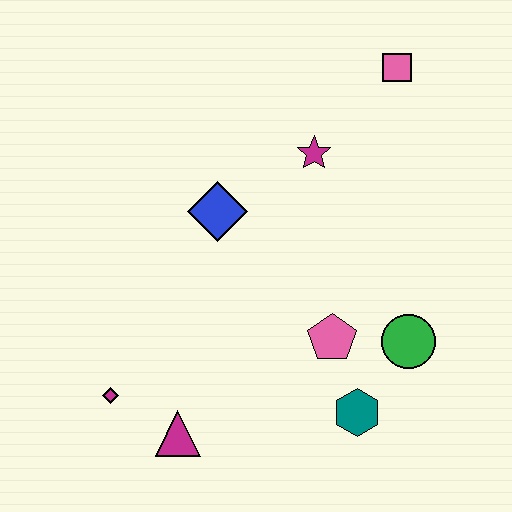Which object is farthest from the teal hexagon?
The pink square is farthest from the teal hexagon.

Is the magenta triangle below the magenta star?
Yes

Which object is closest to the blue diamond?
The magenta star is closest to the blue diamond.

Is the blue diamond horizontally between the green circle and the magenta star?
No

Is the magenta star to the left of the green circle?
Yes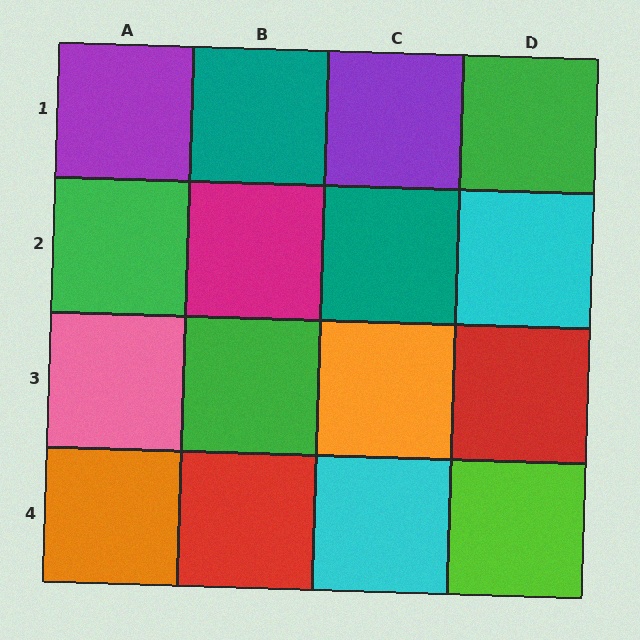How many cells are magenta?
1 cell is magenta.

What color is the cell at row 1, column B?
Teal.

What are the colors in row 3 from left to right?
Pink, green, orange, red.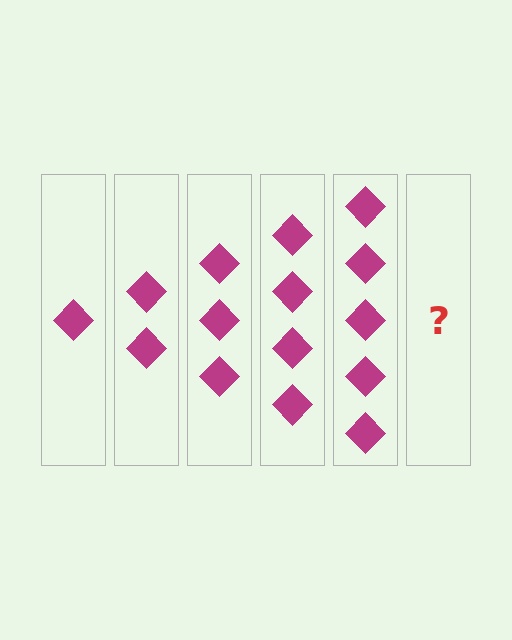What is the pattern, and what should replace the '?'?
The pattern is that each step adds one more diamond. The '?' should be 6 diamonds.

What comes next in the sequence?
The next element should be 6 diamonds.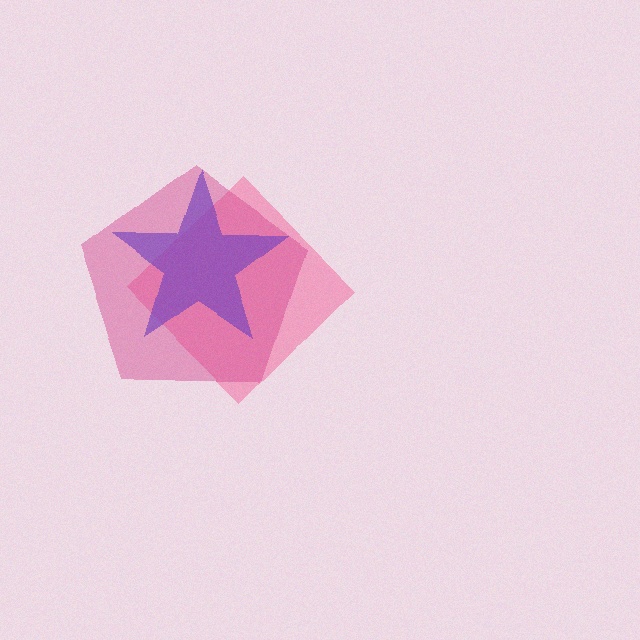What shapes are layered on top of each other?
The layered shapes are: a pink diamond, a blue star, a magenta pentagon.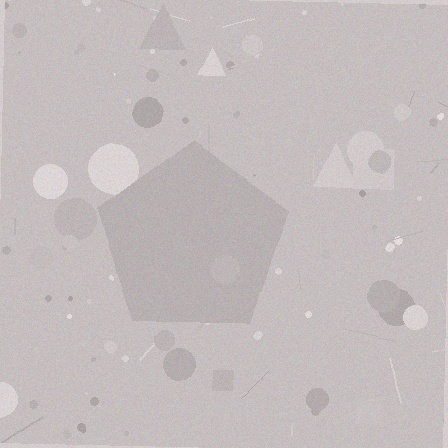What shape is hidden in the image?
A pentagon is hidden in the image.